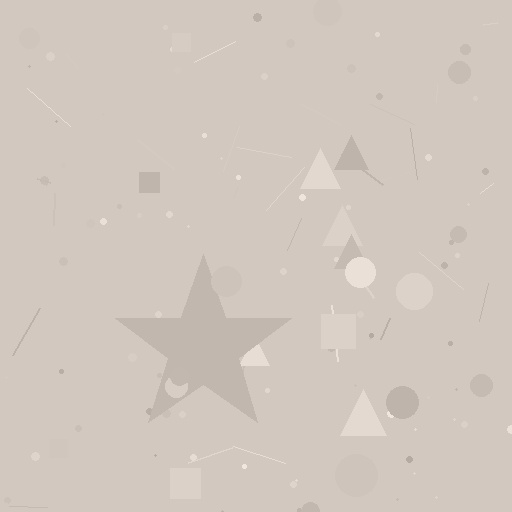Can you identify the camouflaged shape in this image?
The camouflaged shape is a star.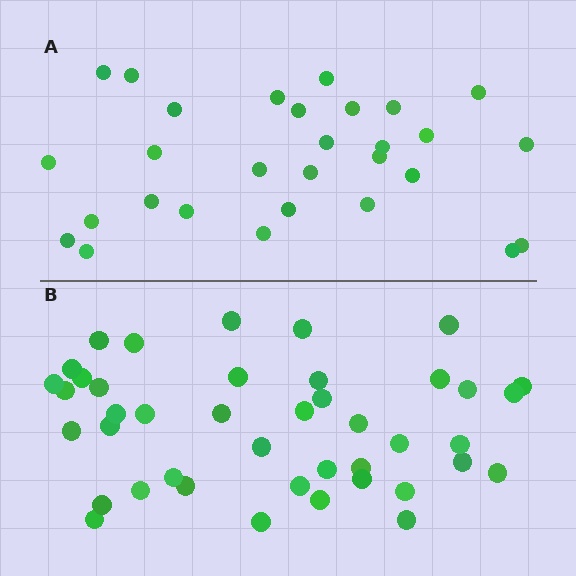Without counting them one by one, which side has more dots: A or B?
Region B (the bottom region) has more dots.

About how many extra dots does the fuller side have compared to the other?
Region B has approximately 15 more dots than region A.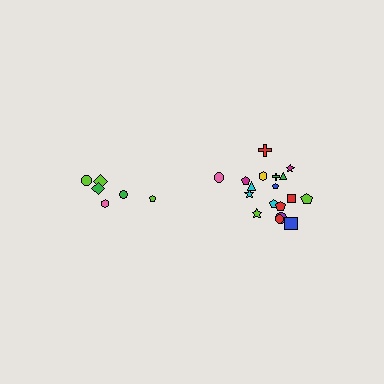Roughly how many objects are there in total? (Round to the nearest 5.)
Roughly 25 objects in total.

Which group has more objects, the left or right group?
The right group.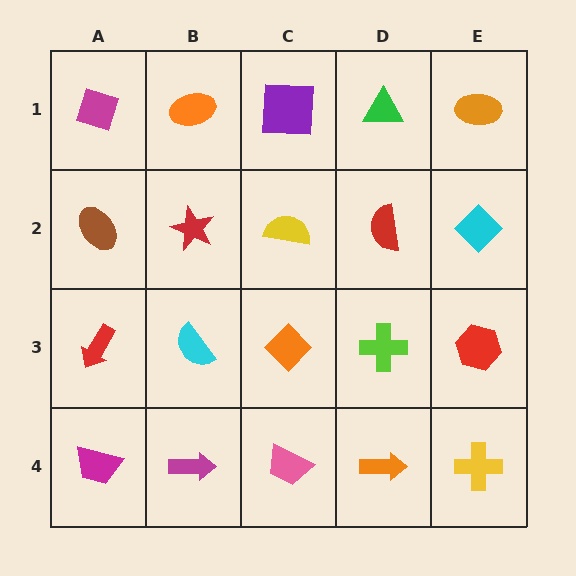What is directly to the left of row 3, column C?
A cyan semicircle.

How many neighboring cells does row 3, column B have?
4.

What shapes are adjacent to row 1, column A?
A brown ellipse (row 2, column A), an orange ellipse (row 1, column B).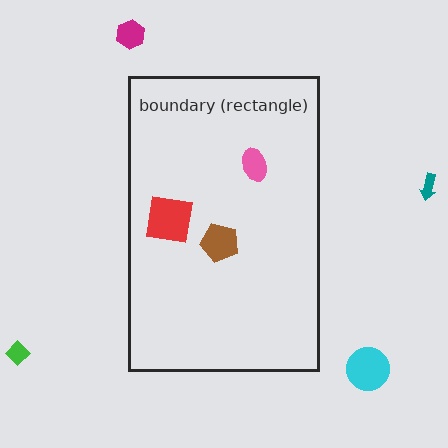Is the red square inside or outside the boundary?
Inside.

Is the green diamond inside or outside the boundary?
Outside.